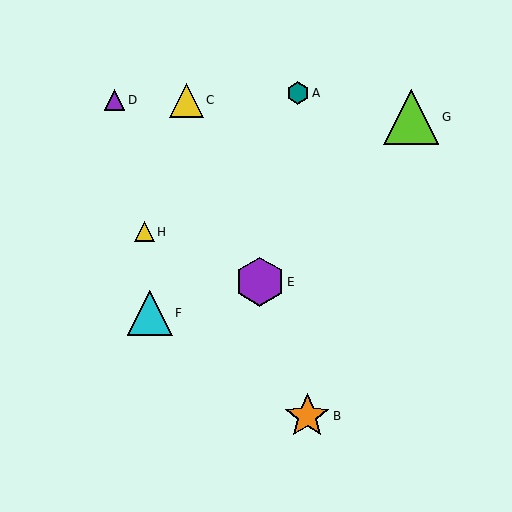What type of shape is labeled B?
Shape B is an orange star.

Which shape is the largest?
The lime triangle (labeled G) is the largest.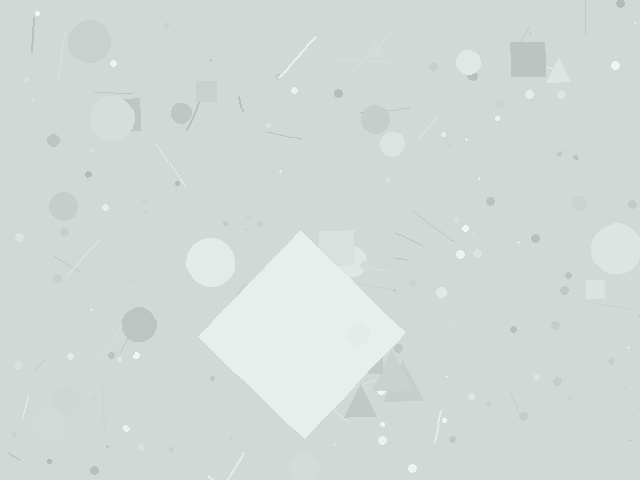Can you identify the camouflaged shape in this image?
The camouflaged shape is a diamond.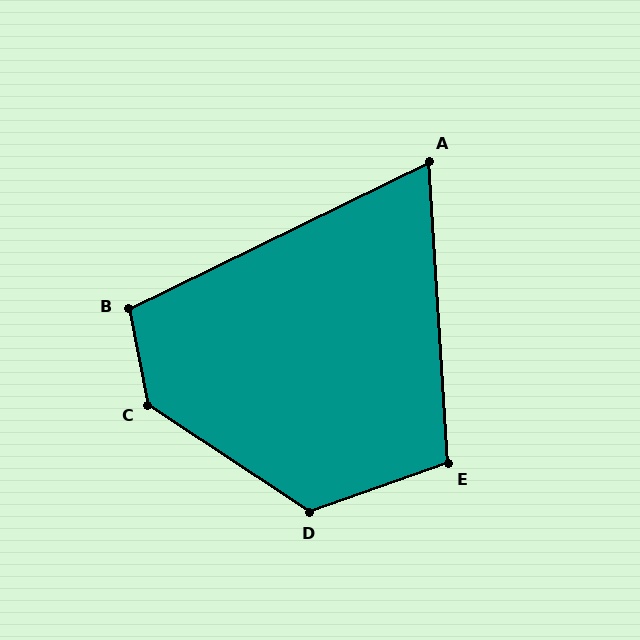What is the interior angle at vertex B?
Approximately 104 degrees (obtuse).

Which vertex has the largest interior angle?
C, at approximately 135 degrees.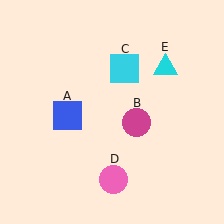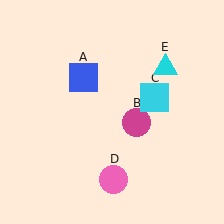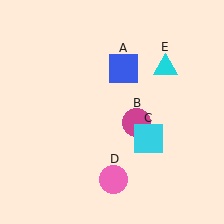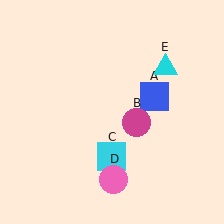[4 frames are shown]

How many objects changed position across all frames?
2 objects changed position: blue square (object A), cyan square (object C).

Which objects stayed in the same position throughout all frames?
Magenta circle (object B) and pink circle (object D) and cyan triangle (object E) remained stationary.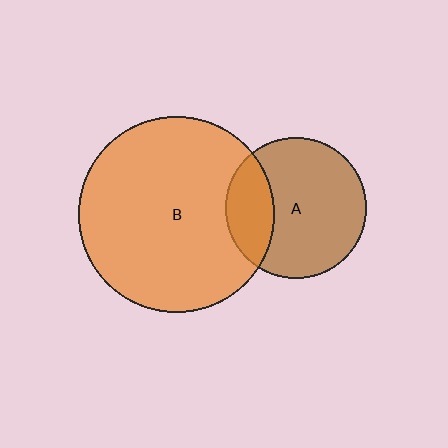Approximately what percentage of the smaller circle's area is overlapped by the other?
Approximately 25%.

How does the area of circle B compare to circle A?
Approximately 1.9 times.